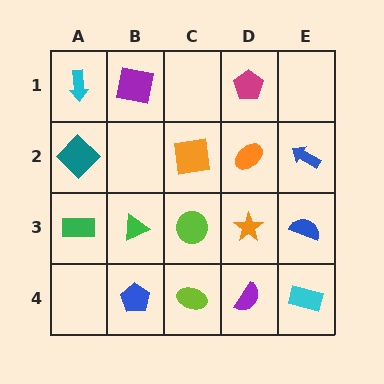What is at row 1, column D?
A magenta pentagon.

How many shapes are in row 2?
4 shapes.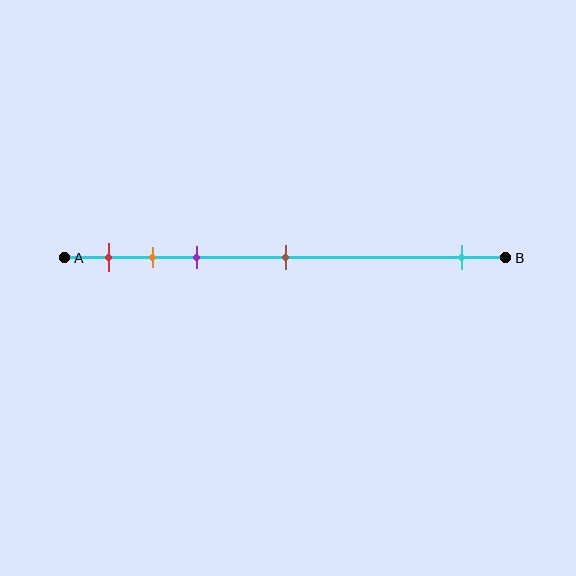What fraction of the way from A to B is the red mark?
The red mark is approximately 10% (0.1) of the way from A to B.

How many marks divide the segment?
There are 5 marks dividing the segment.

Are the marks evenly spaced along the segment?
No, the marks are not evenly spaced.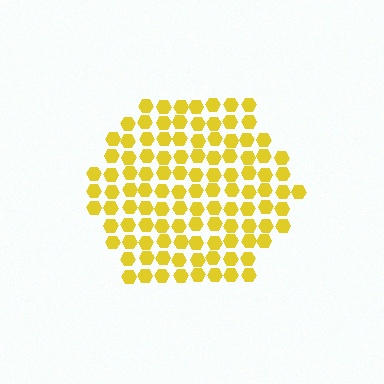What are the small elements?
The small elements are hexagons.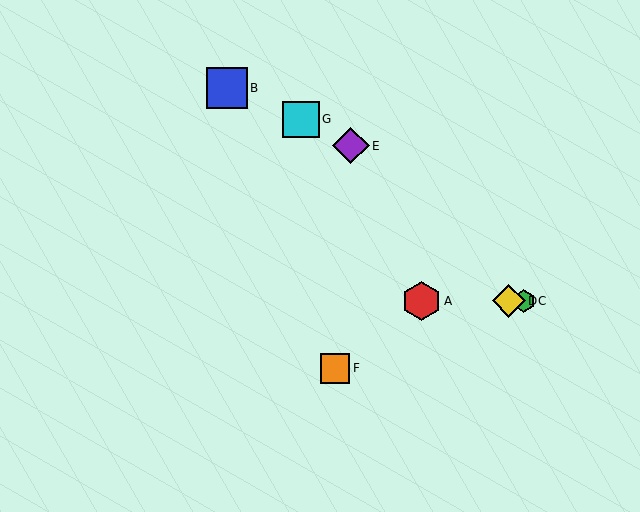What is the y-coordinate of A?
Object A is at y≈301.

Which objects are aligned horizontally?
Objects A, C, D are aligned horizontally.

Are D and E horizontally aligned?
No, D is at y≈301 and E is at y≈146.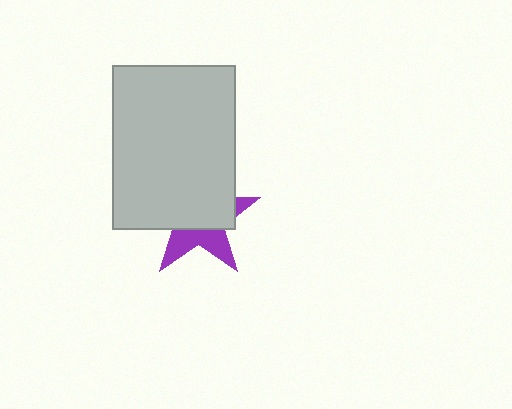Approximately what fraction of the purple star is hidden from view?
Roughly 62% of the purple star is hidden behind the light gray rectangle.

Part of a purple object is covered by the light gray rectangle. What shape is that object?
It is a star.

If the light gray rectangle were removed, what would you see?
You would see the complete purple star.